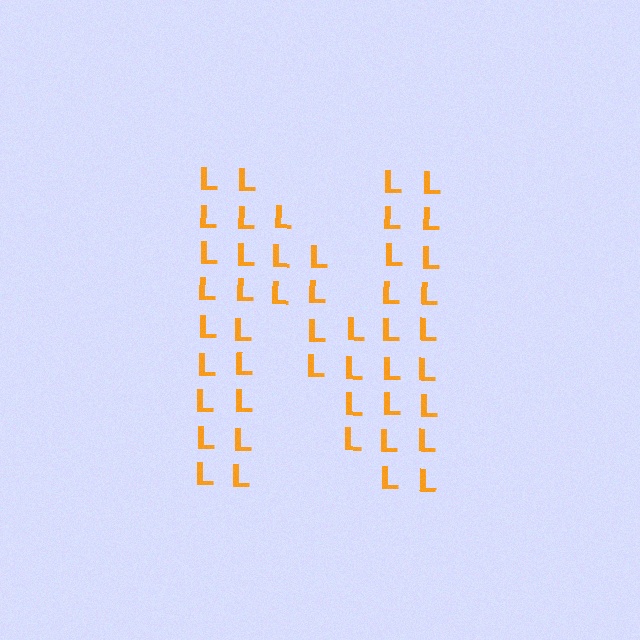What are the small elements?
The small elements are letter L's.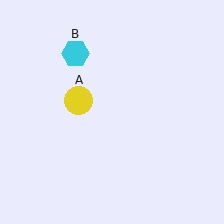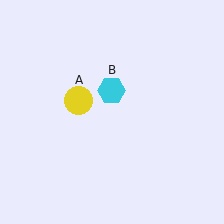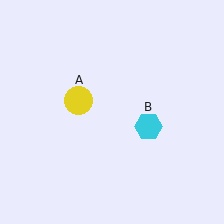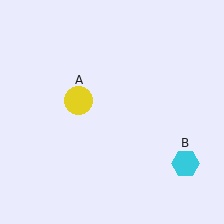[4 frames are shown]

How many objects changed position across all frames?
1 object changed position: cyan hexagon (object B).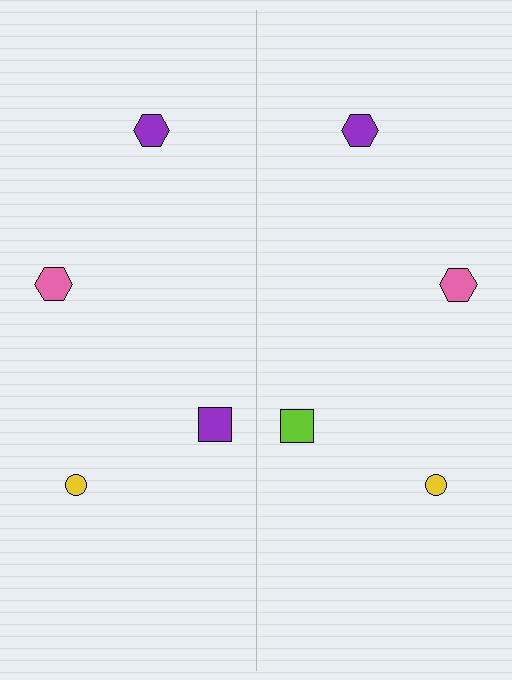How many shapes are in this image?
There are 8 shapes in this image.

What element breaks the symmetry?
The lime square on the right side breaks the symmetry — its mirror counterpart is purple.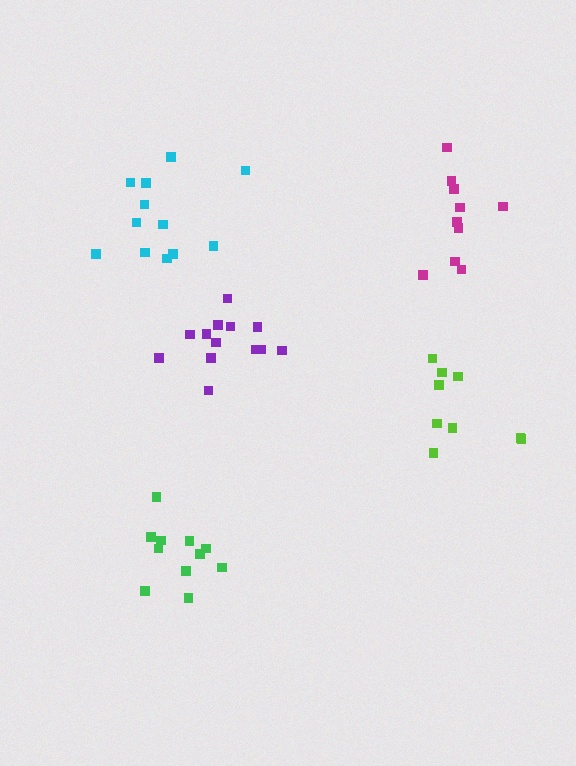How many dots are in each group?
Group 1: 13 dots, Group 2: 12 dots, Group 3: 9 dots, Group 4: 11 dots, Group 5: 10 dots (55 total).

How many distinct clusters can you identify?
There are 5 distinct clusters.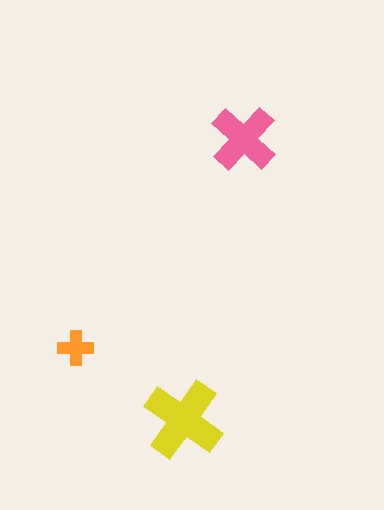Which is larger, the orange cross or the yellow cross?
The yellow one.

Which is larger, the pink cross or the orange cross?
The pink one.